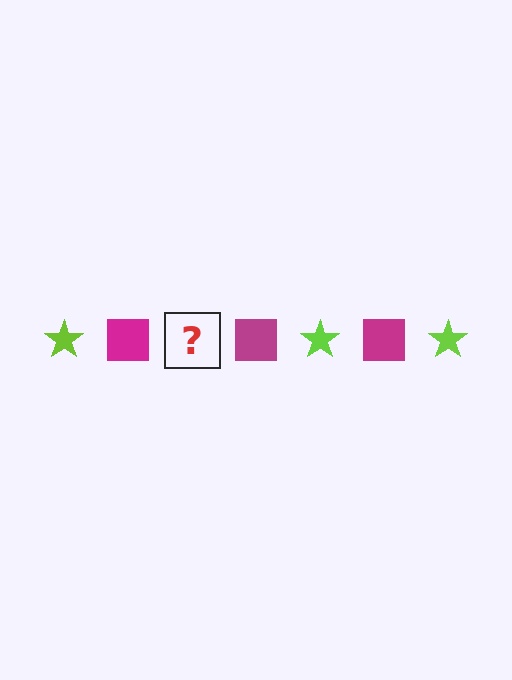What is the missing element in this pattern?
The missing element is a lime star.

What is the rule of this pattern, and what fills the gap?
The rule is that the pattern alternates between lime star and magenta square. The gap should be filled with a lime star.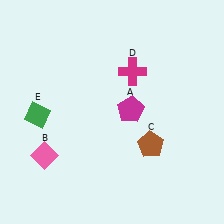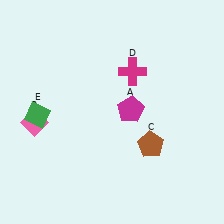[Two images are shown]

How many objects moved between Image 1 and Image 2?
1 object moved between the two images.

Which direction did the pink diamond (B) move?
The pink diamond (B) moved up.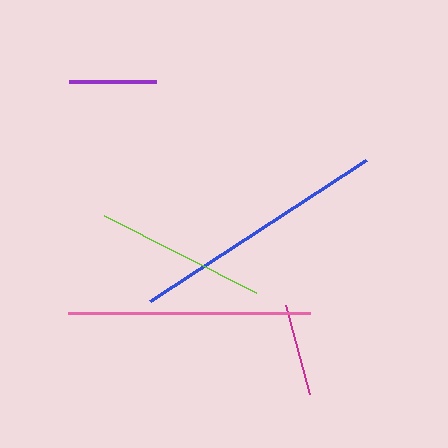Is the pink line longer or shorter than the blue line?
The blue line is longer than the pink line.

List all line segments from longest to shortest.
From longest to shortest: blue, pink, lime, magenta, purple.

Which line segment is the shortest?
The purple line is the shortest at approximately 88 pixels.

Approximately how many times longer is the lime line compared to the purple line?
The lime line is approximately 2.0 times the length of the purple line.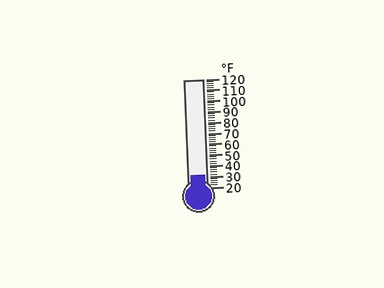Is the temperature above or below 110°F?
The temperature is below 110°F.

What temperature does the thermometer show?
The thermometer shows approximately 32°F.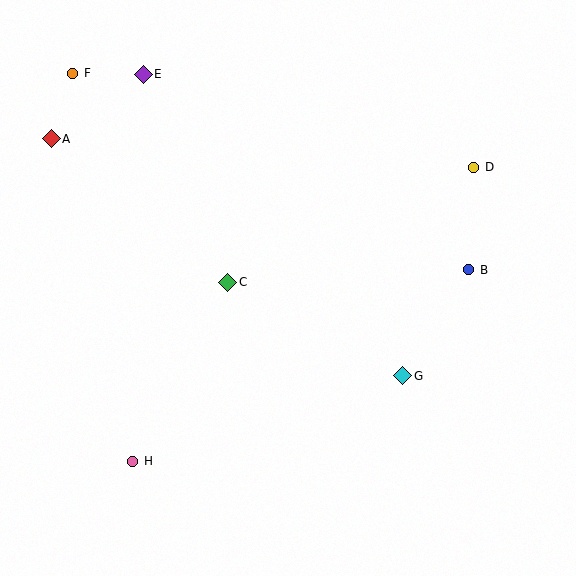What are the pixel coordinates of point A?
Point A is at (51, 139).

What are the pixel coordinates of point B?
Point B is at (469, 270).